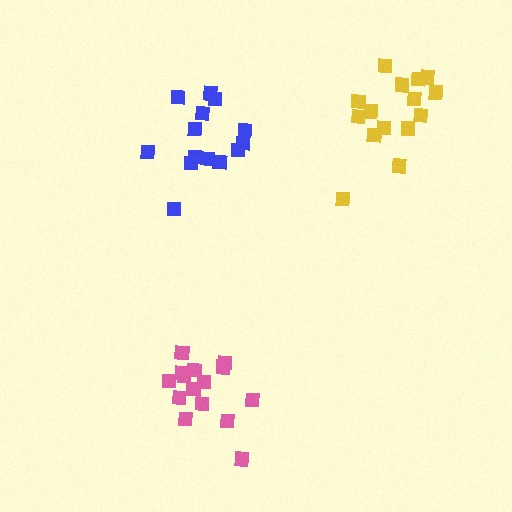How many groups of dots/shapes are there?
There are 3 groups.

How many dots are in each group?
Group 1: 15 dots, Group 2: 15 dots, Group 3: 14 dots (44 total).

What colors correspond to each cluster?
The clusters are colored: pink, yellow, blue.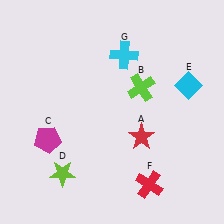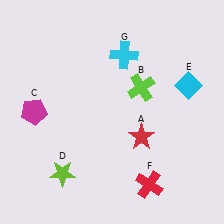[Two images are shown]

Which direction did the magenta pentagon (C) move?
The magenta pentagon (C) moved up.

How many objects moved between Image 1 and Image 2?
1 object moved between the two images.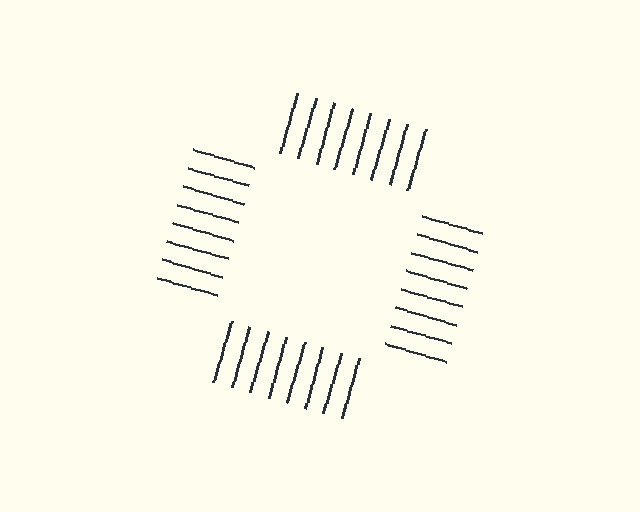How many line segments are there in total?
32 — 8 along each of the 4 edges.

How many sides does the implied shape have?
4 sides — the line-ends trace a square.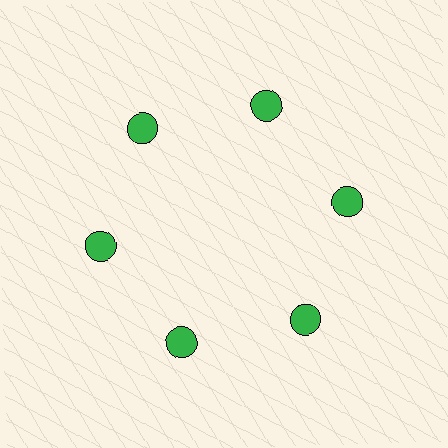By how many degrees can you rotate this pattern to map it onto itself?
The pattern maps onto itself every 60 degrees of rotation.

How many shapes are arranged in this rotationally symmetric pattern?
There are 6 shapes, arranged in 6 groups of 1.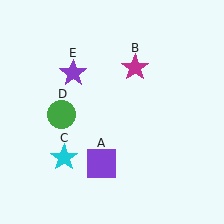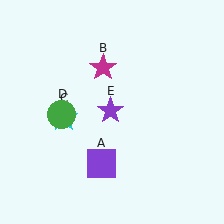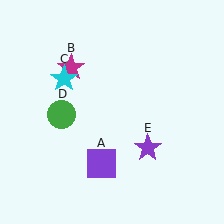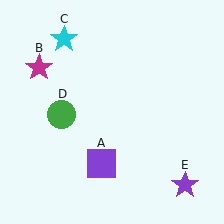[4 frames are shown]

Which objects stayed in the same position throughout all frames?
Purple square (object A) and green circle (object D) remained stationary.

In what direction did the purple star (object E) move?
The purple star (object E) moved down and to the right.